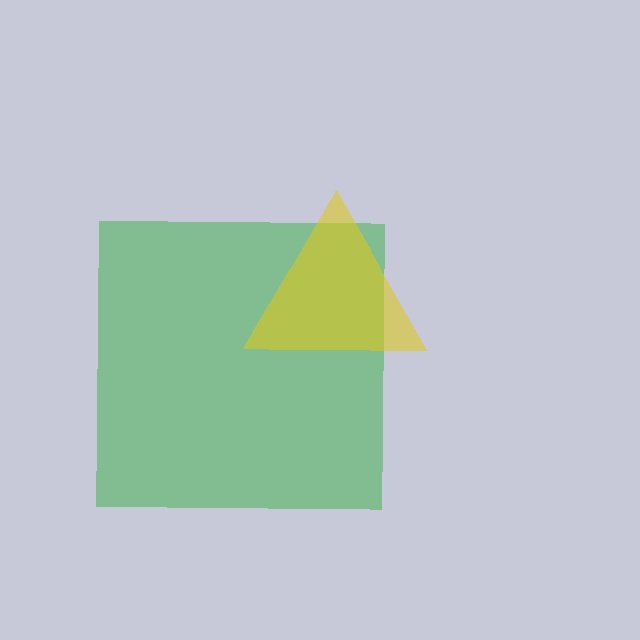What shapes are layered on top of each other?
The layered shapes are: a green square, a yellow triangle.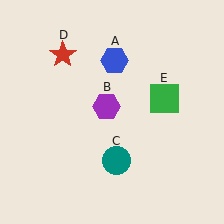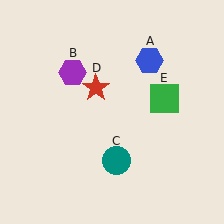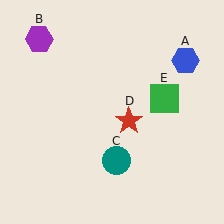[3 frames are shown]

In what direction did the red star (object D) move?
The red star (object D) moved down and to the right.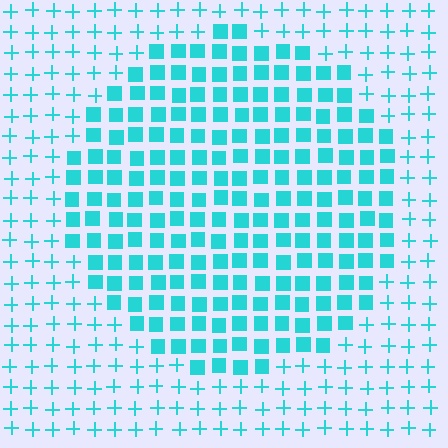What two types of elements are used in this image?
The image uses squares inside the circle region and plus signs outside it.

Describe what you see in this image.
The image is filled with small cyan elements arranged in a uniform grid. A circle-shaped region contains squares, while the surrounding area contains plus signs. The boundary is defined purely by the change in element shape.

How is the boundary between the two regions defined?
The boundary is defined by a change in element shape: squares inside vs. plus signs outside. All elements share the same color and spacing.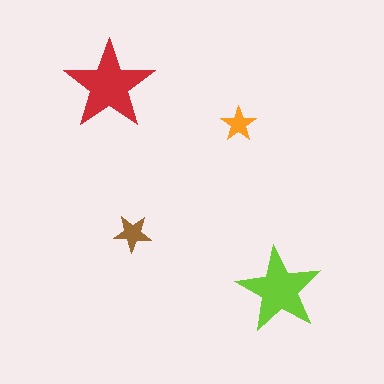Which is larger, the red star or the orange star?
The red one.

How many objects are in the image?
There are 4 objects in the image.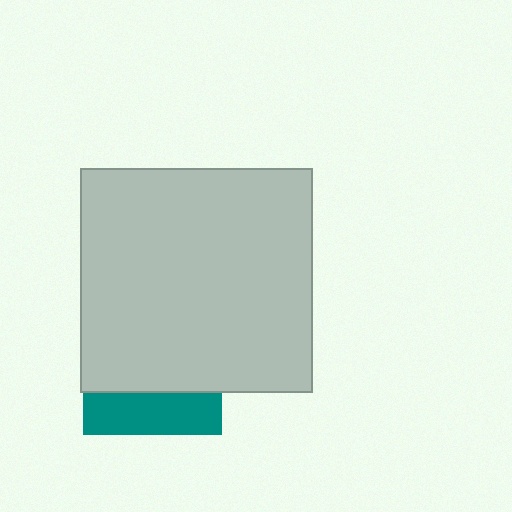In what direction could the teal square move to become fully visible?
The teal square could move down. That would shift it out from behind the light gray rectangle entirely.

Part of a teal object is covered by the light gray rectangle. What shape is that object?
It is a square.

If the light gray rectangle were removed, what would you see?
You would see the complete teal square.